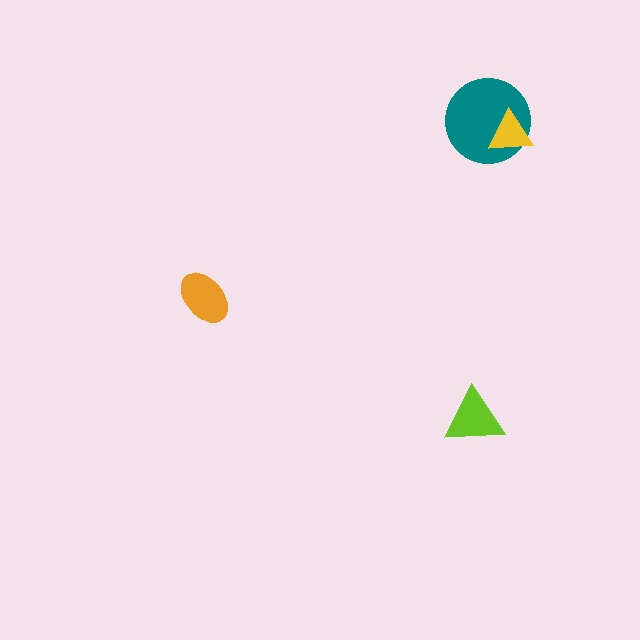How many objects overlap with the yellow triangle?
1 object overlaps with the yellow triangle.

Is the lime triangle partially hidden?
No, no other shape covers it.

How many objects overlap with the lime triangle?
0 objects overlap with the lime triangle.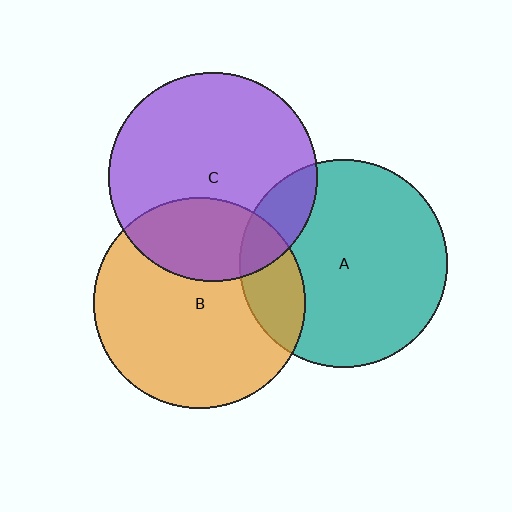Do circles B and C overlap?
Yes.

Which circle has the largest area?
Circle B (orange).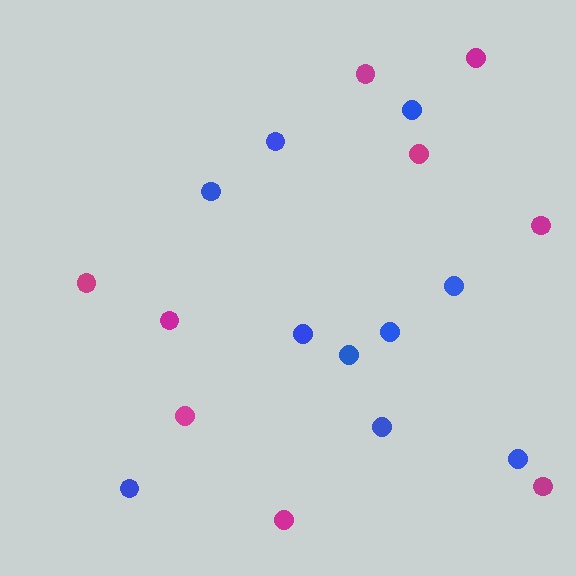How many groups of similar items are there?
There are 2 groups: one group of magenta circles (9) and one group of blue circles (10).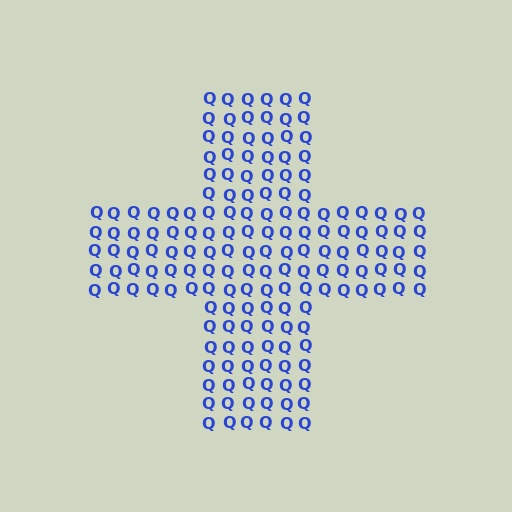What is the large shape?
The large shape is a cross.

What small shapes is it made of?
It is made of small letter Q's.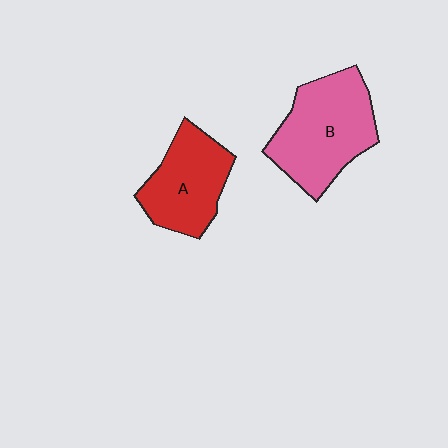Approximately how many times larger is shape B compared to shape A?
Approximately 1.3 times.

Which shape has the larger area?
Shape B (pink).